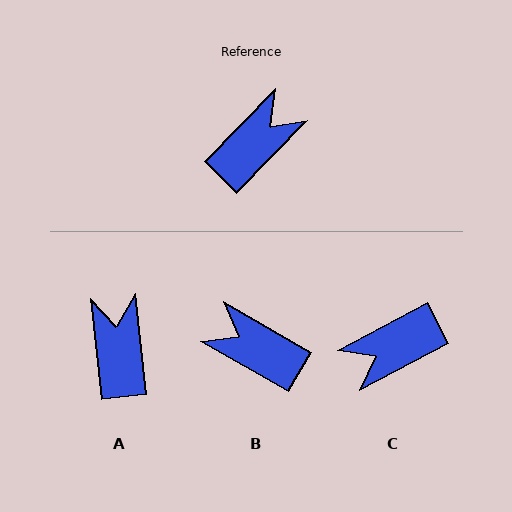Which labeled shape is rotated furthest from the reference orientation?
C, about 162 degrees away.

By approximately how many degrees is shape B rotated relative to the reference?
Approximately 104 degrees counter-clockwise.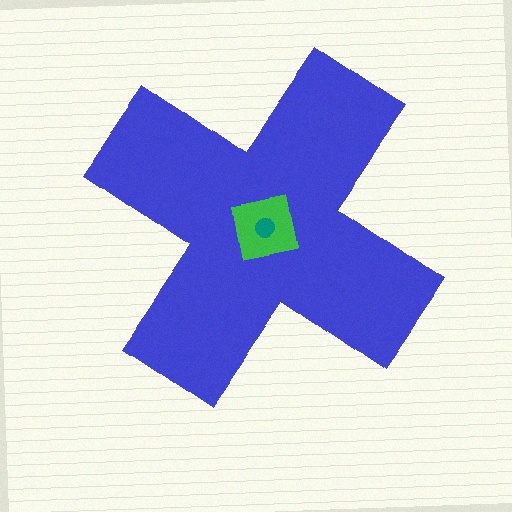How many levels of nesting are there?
3.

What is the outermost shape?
The blue cross.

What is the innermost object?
The teal circle.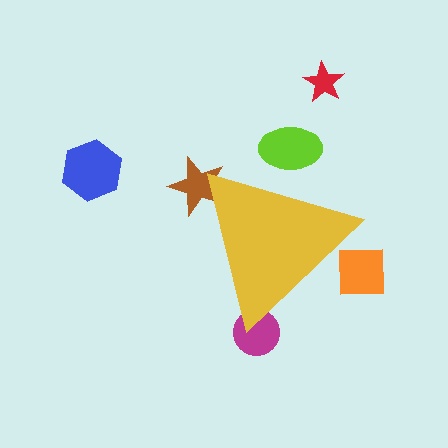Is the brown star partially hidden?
Yes, the brown star is partially hidden behind the yellow triangle.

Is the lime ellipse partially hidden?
Yes, the lime ellipse is partially hidden behind the yellow triangle.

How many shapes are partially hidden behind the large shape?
4 shapes are partially hidden.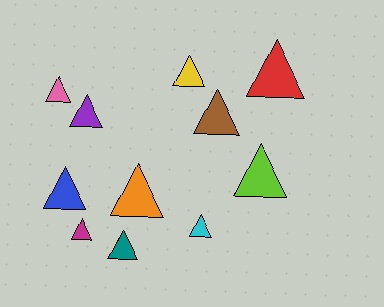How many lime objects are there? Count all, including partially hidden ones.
There is 1 lime object.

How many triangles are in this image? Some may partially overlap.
There are 11 triangles.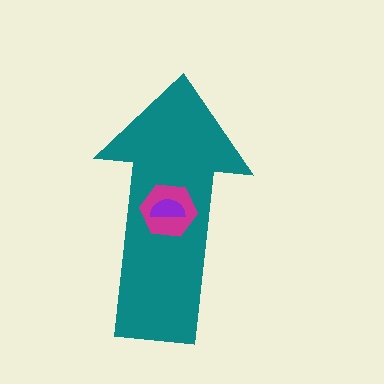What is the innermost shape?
The purple semicircle.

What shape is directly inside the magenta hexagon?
The purple semicircle.